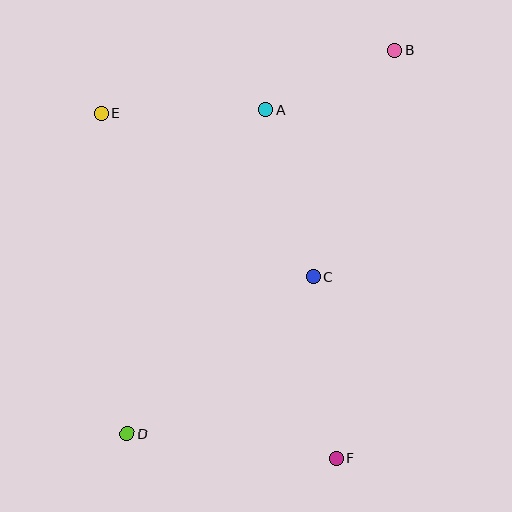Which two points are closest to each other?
Points A and B are closest to each other.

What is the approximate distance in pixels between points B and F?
The distance between B and F is approximately 412 pixels.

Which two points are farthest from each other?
Points B and D are farthest from each other.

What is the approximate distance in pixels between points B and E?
The distance between B and E is approximately 300 pixels.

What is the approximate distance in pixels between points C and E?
The distance between C and E is approximately 268 pixels.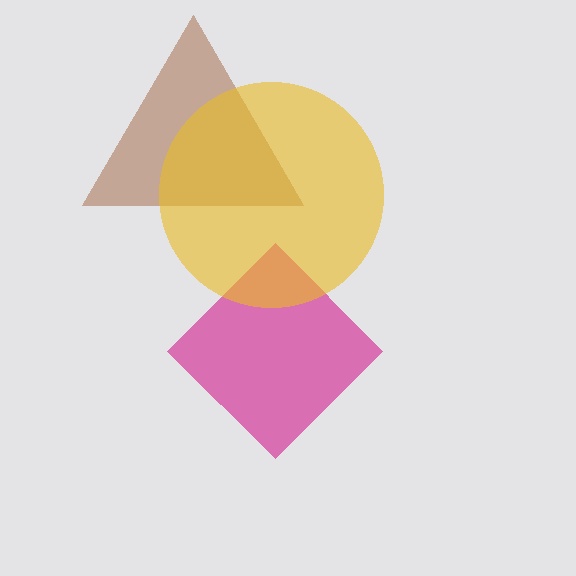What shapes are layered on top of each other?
The layered shapes are: a magenta diamond, a brown triangle, a yellow circle.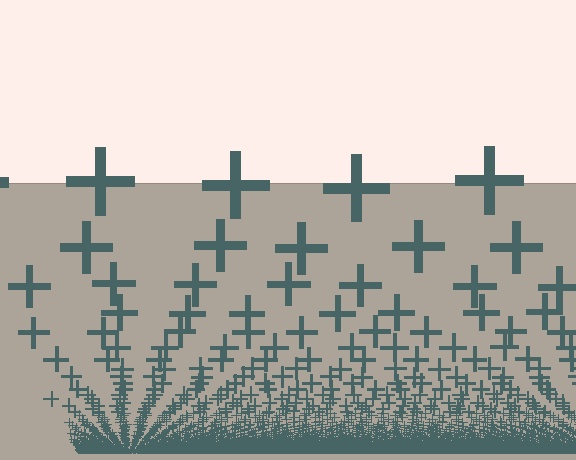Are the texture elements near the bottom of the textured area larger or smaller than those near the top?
Smaller. The gradient is inverted — elements near the bottom are smaller and denser.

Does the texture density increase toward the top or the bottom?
Density increases toward the bottom.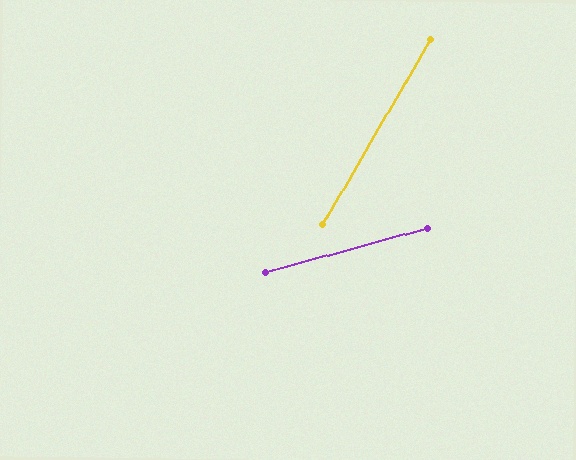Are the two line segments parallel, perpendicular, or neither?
Neither parallel nor perpendicular — they differ by about 45°.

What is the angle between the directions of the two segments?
Approximately 45 degrees.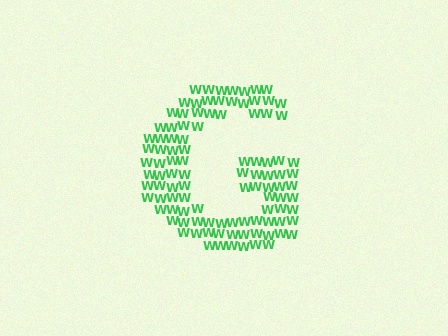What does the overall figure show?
The overall figure shows the letter G.